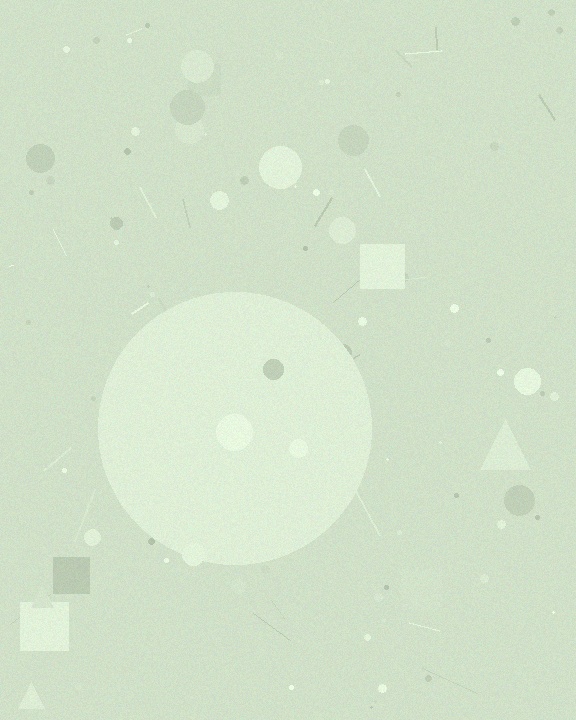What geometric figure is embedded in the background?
A circle is embedded in the background.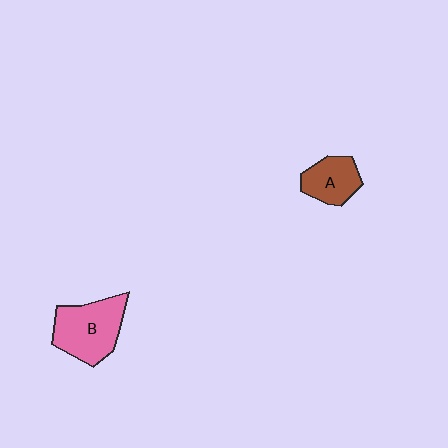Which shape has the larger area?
Shape B (pink).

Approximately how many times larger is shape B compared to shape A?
Approximately 1.6 times.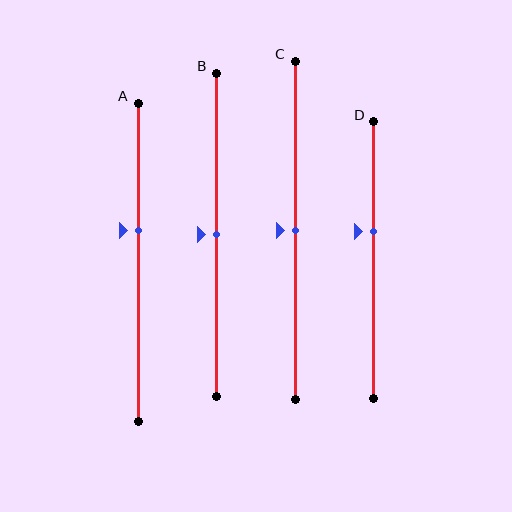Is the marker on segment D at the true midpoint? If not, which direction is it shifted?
No, the marker on segment D is shifted upward by about 10% of the segment length.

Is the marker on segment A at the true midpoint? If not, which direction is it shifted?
No, the marker on segment A is shifted upward by about 10% of the segment length.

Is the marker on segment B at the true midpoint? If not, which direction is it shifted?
Yes, the marker on segment B is at the true midpoint.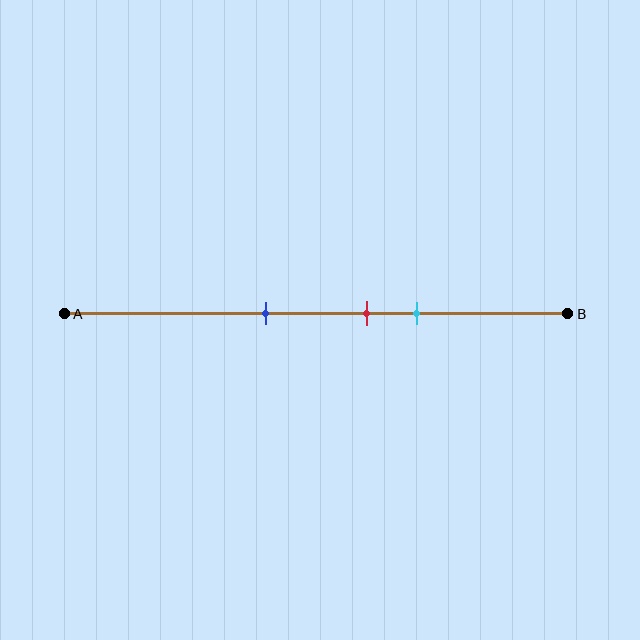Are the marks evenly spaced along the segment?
Yes, the marks are approximately evenly spaced.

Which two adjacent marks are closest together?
The red and cyan marks are the closest adjacent pair.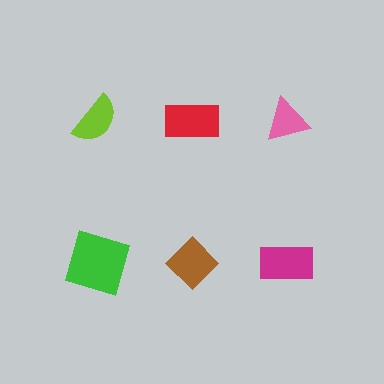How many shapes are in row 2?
3 shapes.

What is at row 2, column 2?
A brown diamond.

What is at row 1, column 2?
A red rectangle.